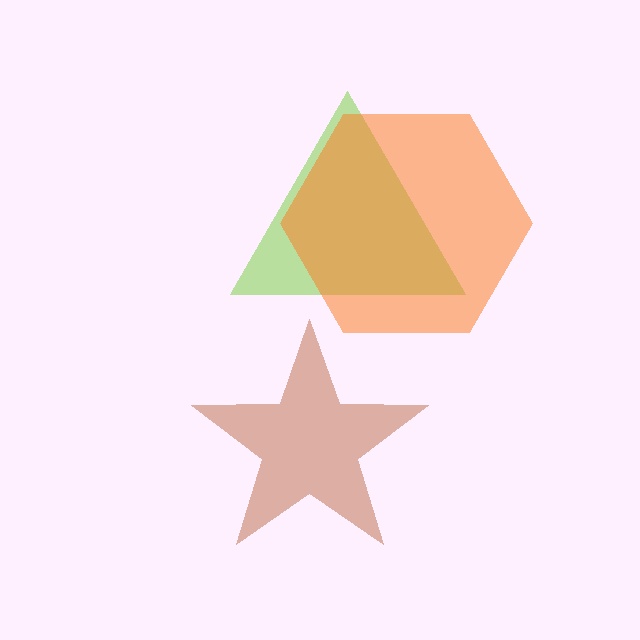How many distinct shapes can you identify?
There are 3 distinct shapes: a brown star, a lime triangle, an orange hexagon.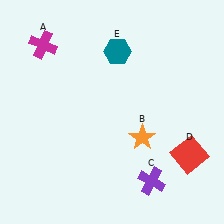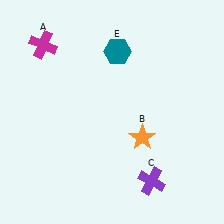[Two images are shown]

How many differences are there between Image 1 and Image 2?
There is 1 difference between the two images.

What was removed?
The red square (D) was removed in Image 2.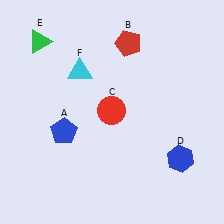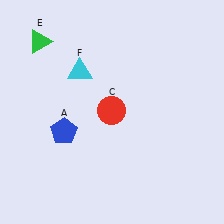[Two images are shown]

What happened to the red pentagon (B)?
The red pentagon (B) was removed in Image 2. It was in the top-right area of Image 1.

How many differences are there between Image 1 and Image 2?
There are 2 differences between the two images.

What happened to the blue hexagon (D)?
The blue hexagon (D) was removed in Image 2. It was in the bottom-right area of Image 1.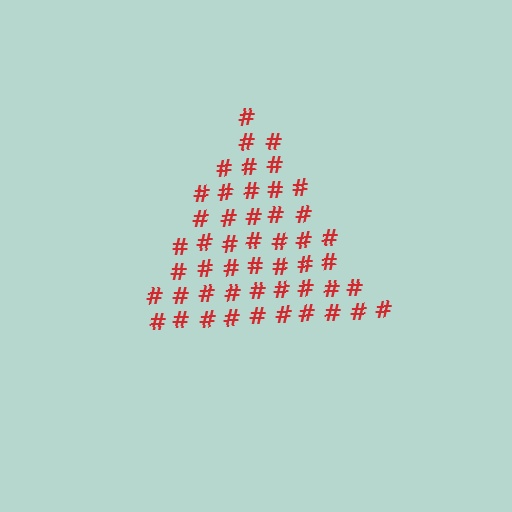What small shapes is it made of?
It is made of small hash symbols.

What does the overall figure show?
The overall figure shows a triangle.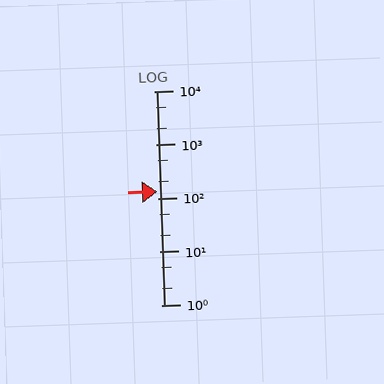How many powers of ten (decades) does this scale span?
The scale spans 4 decades, from 1 to 10000.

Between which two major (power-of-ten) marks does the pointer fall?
The pointer is between 100 and 1000.